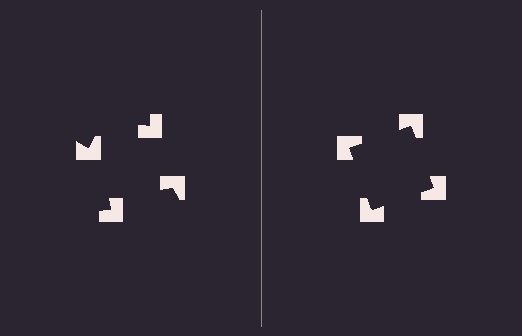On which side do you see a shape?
An illusory square appears on the right side. On the left side the wedge cuts are rotated, so no coherent shape forms.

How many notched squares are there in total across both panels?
8 — 4 on each side.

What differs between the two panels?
The notched squares are positioned identically on both sides; only the wedge orientations differ. On the right they align to a square; on the left they are misaligned.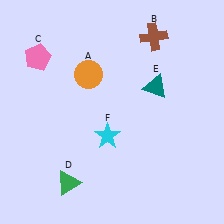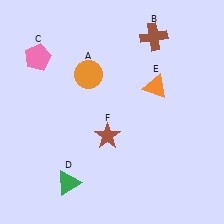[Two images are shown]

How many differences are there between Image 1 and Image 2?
There are 2 differences between the two images.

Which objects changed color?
E changed from teal to orange. F changed from cyan to brown.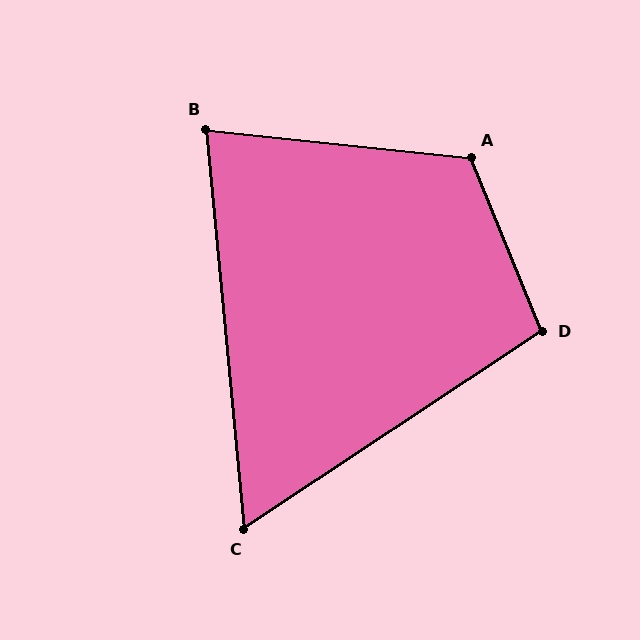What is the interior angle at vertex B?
Approximately 79 degrees (acute).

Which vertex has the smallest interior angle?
C, at approximately 62 degrees.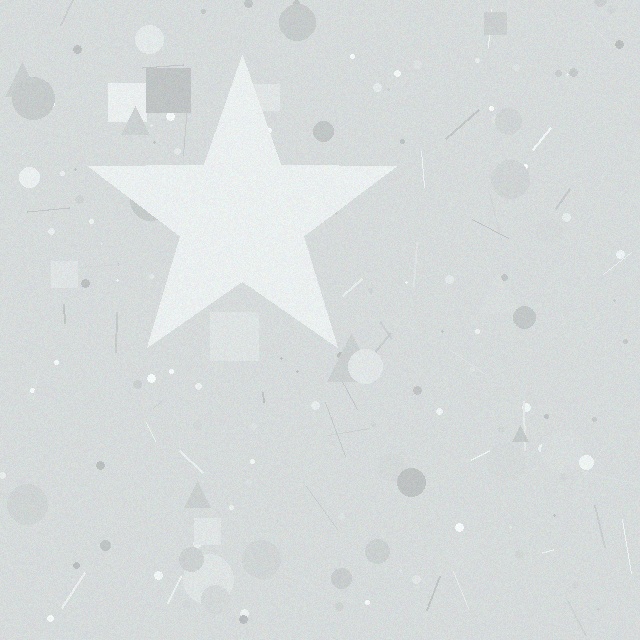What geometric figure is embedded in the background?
A star is embedded in the background.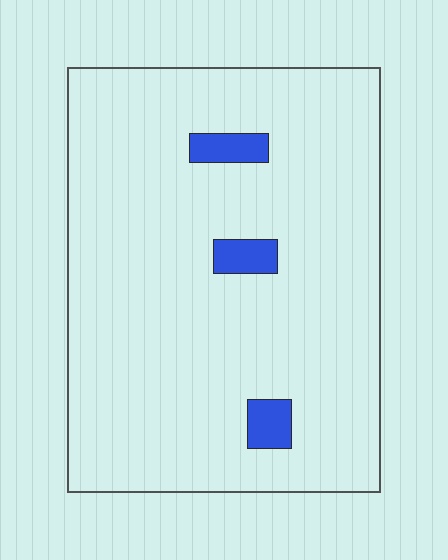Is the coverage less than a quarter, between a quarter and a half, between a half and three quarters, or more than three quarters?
Less than a quarter.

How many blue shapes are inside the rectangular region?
3.